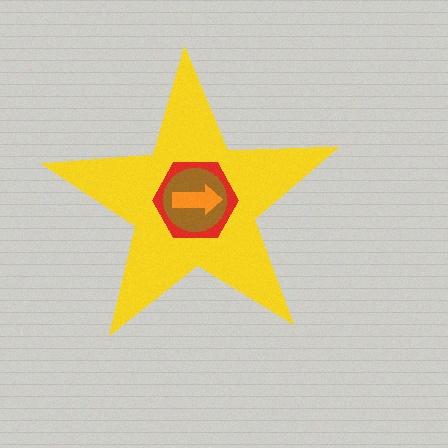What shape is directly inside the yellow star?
The red hexagon.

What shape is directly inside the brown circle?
The orange arrow.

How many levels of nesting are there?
4.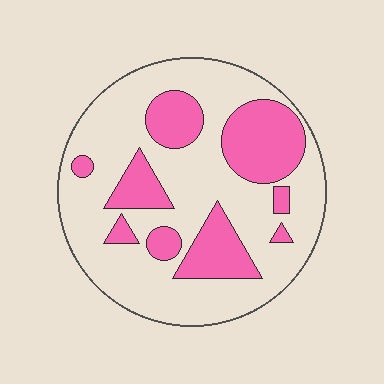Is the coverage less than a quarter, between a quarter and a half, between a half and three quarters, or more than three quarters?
Between a quarter and a half.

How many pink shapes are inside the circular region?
9.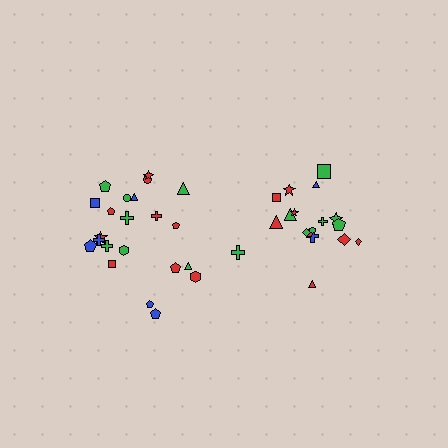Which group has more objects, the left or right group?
The left group.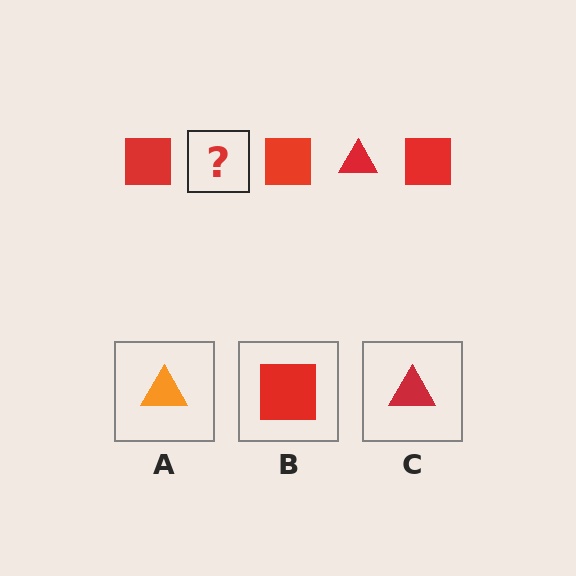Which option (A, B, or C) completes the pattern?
C.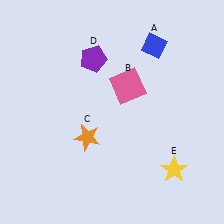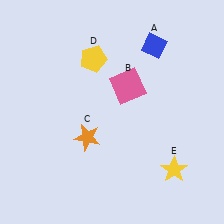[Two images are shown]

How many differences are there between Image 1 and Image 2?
There is 1 difference between the two images.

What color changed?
The pentagon (D) changed from purple in Image 1 to yellow in Image 2.